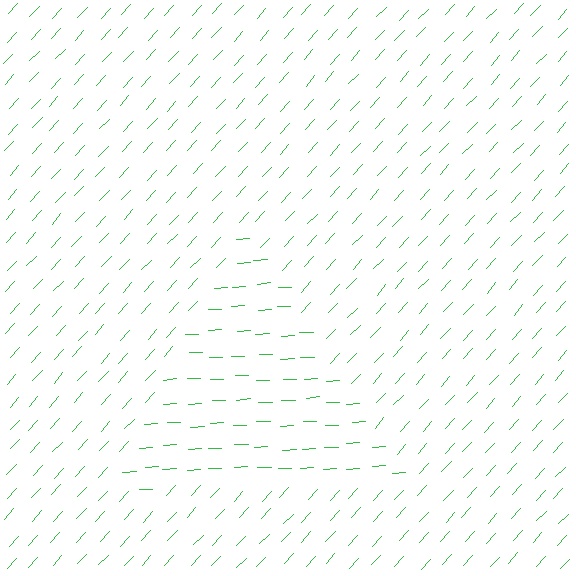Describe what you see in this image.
The image is filled with small green line segments. A triangle region in the image has lines oriented differently from the surrounding lines, creating a visible texture boundary.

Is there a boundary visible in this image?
Yes, there is a texture boundary formed by a change in line orientation.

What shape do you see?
I see a triangle.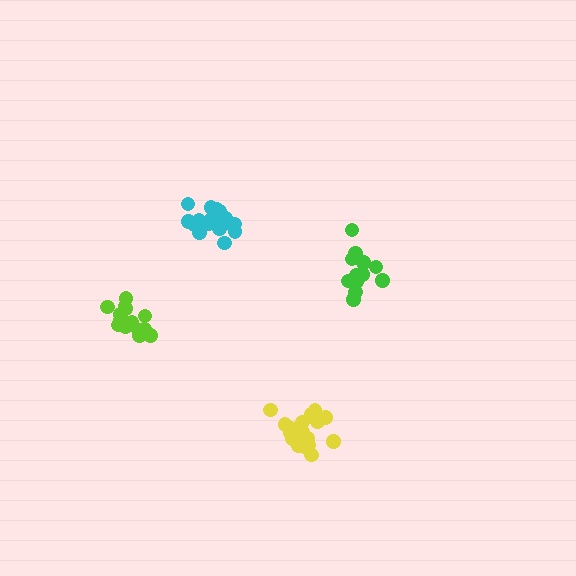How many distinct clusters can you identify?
There are 4 distinct clusters.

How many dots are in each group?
Group 1: 20 dots, Group 2: 19 dots, Group 3: 15 dots, Group 4: 14 dots (68 total).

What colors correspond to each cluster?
The clusters are colored: yellow, cyan, lime, green.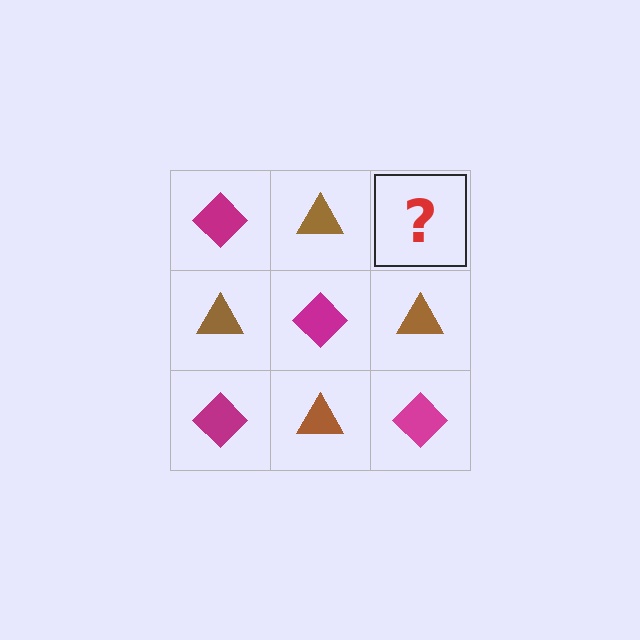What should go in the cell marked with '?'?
The missing cell should contain a magenta diamond.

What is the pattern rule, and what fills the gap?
The rule is that it alternates magenta diamond and brown triangle in a checkerboard pattern. The gap should be filled with a magenta diamond.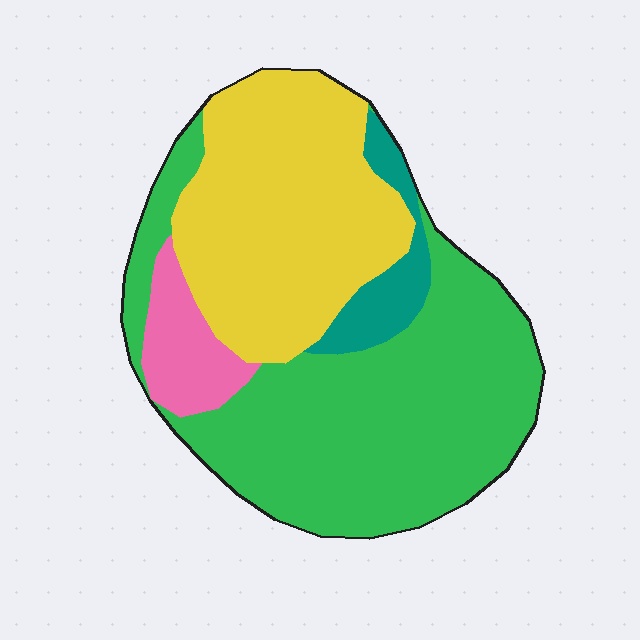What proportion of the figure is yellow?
Yellow covers around 35% of the figure.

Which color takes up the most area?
Green, at roughly 50%.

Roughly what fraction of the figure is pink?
Pink takes up about one tenth (1/10) of the figure.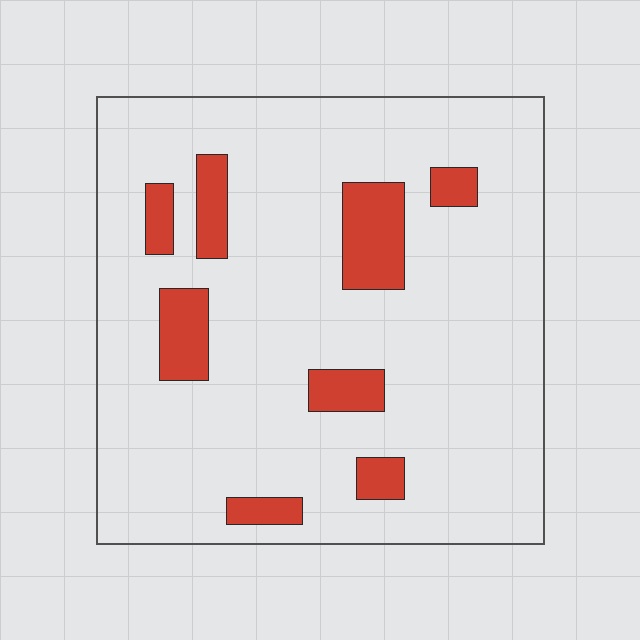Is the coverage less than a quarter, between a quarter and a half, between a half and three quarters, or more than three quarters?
Less than a quarter.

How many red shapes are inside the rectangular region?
8.